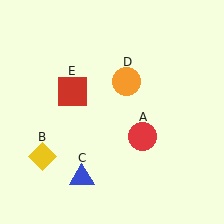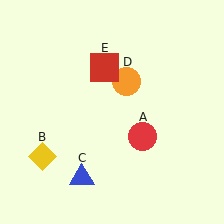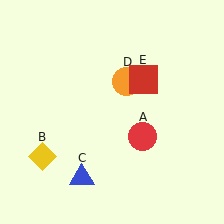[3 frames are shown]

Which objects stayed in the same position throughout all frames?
Red circle (object A) and yellow diamond (object B) and blue triangle (object C) and orange circle (object D) remained stationary.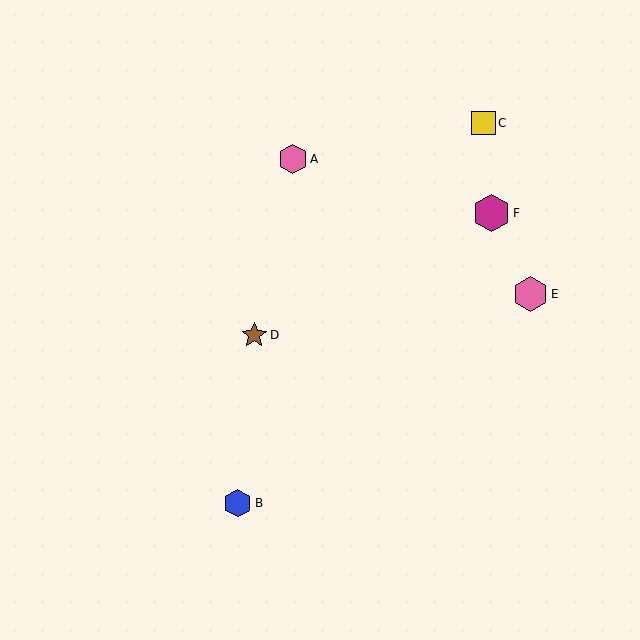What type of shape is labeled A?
Shape A is a pink hexagon.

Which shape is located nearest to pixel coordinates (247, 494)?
The blue hexagon (labeled B) at (238, 503) is nearest to that location.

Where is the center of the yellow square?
The center of the yellow square is at (483, 123).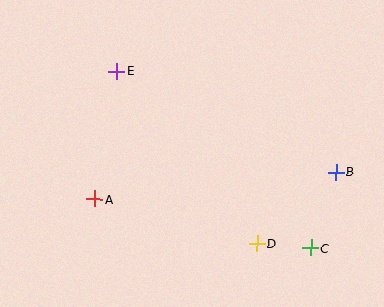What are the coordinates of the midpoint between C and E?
The midpoint between C and E is at (214, 160).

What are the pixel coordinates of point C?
Point C is at (311, 248).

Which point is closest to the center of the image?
Point A at (94, 199) is closest to the center.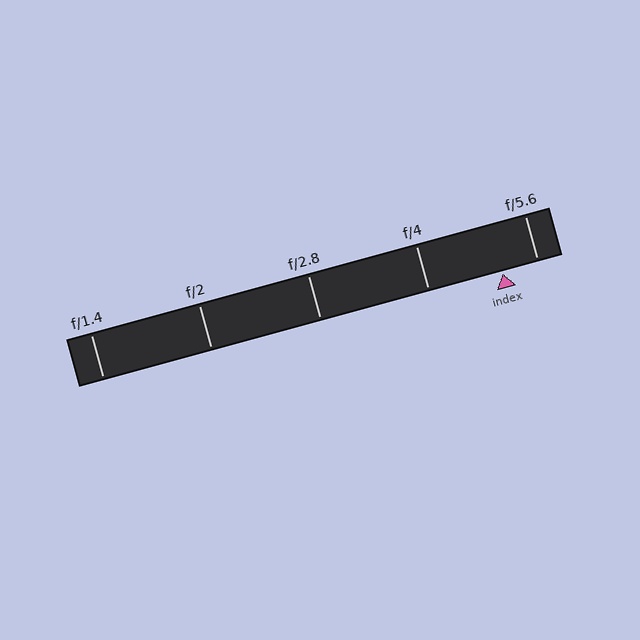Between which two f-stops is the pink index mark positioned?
The index mark is between f/4 and f/5.6.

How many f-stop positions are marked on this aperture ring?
There are 5 f-stop positions marked.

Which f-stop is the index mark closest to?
The index mark is closest to f/5.6.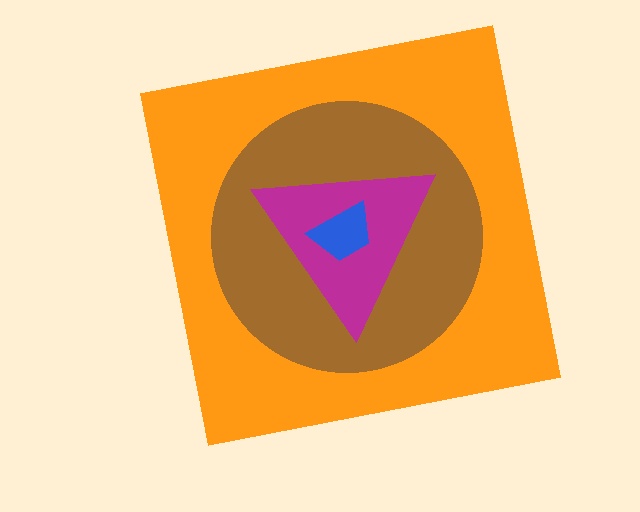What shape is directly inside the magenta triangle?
The blue trapezoid.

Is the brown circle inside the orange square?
Yes.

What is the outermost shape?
The orange square.